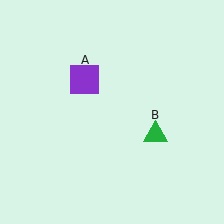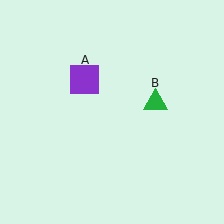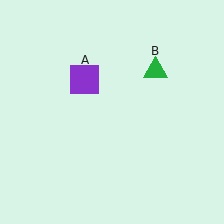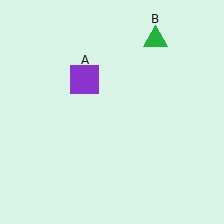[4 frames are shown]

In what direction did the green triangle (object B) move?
The green triangle (object B) moved up.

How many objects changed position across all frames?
1 object changed position: green triangle (object B).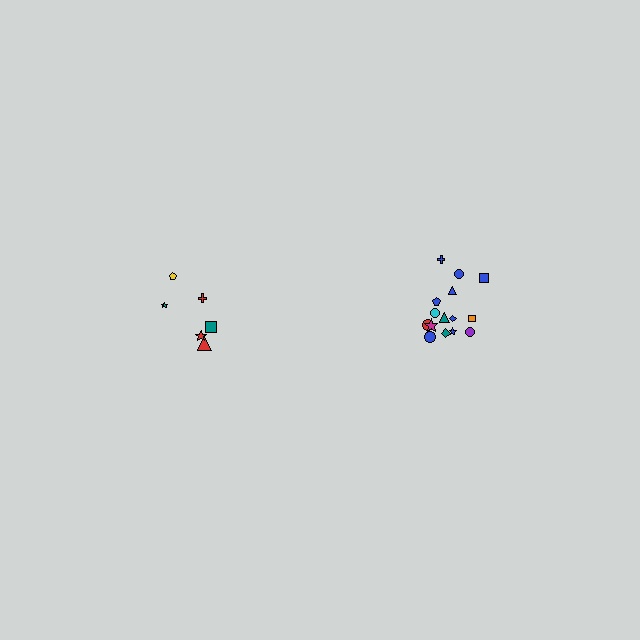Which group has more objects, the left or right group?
The right group.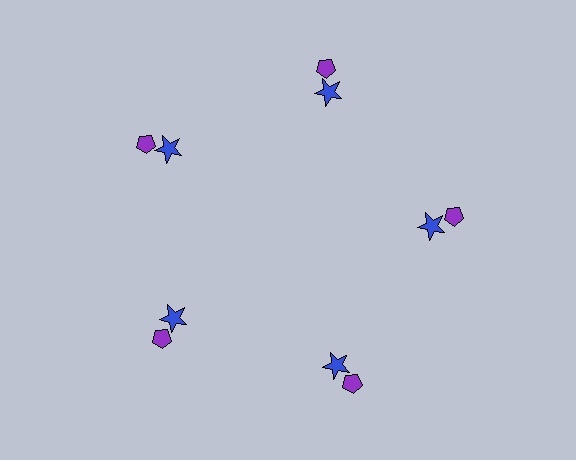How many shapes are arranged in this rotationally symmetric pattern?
There are 10 shapes, arranged in 5 groups of 2.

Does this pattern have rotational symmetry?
Yes, this pattern has 5-fold rotational symmetry. It looks the same after rotating 72 degrees around the center.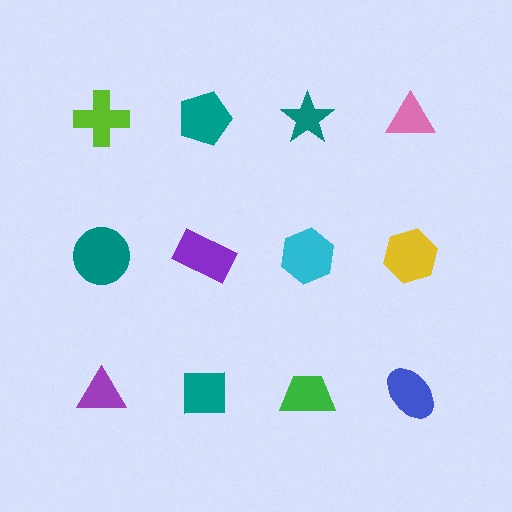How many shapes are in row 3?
4 shapes.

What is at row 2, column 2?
A purple rectangle.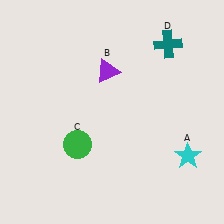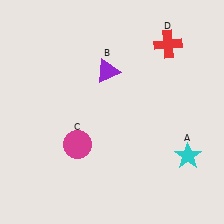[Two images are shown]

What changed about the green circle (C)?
In Image 1, C is green. In Image 2, it changed to magenta.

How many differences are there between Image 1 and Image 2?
There are 2 differences between the two images.